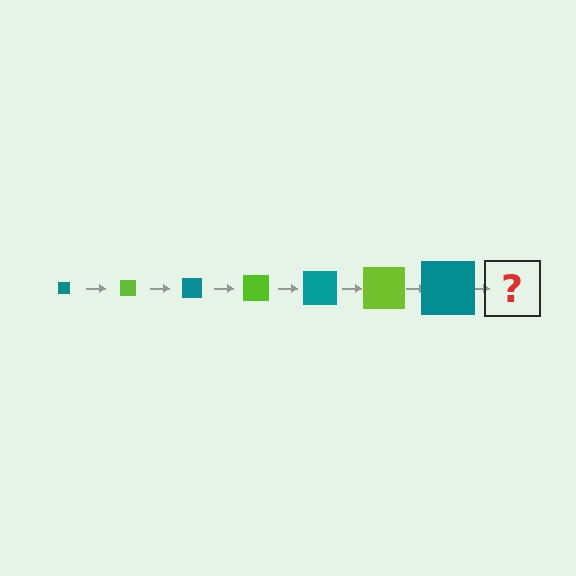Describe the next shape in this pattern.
It should be a lime square, larger than the previous one.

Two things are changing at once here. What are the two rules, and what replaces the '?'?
The two rules are that the square grows larger each step and the color cycles through teal and lime. The '?' should be a lime square, larger than the previous one.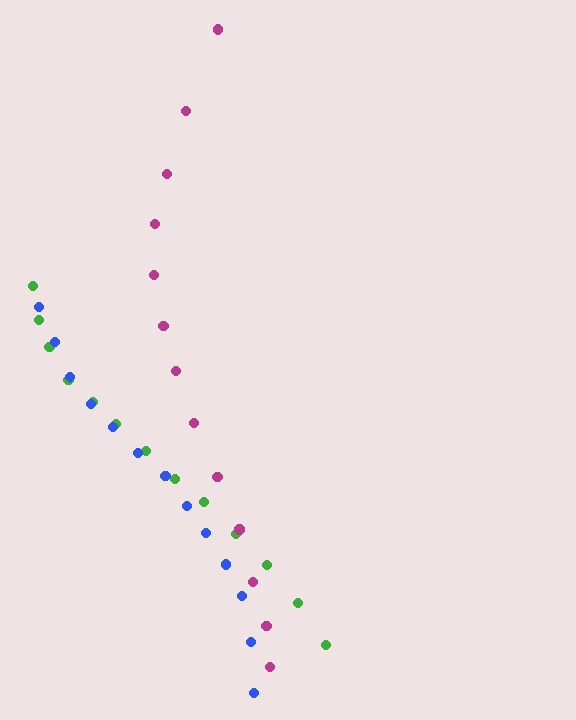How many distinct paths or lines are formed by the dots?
There are 3 distinct paths.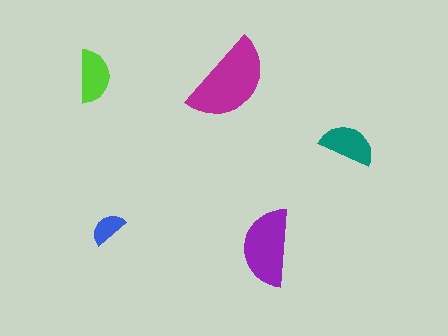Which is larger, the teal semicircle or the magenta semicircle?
The magenta one.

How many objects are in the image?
There are 5 objects in the image.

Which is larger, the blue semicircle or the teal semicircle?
The teal one.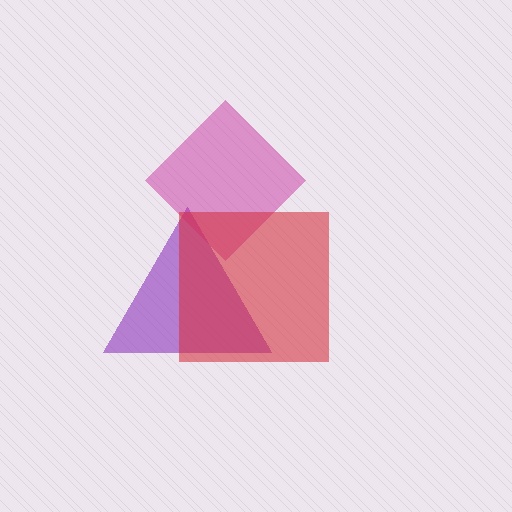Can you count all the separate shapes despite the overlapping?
Yes, there are 3 separate shapes.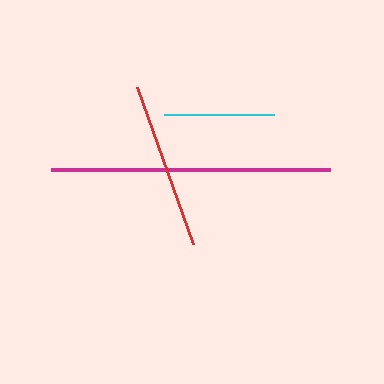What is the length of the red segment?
The red segment is approximately 167 pixels long.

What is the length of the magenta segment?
The magenta segment is approximately 279 pixels long.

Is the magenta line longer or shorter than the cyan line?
The magenta line is longer than the cyan line.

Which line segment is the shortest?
The cyan line is the shortest at approximately 110 pixels.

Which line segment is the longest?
The magenta line is the longest at approximately 279 pixels.